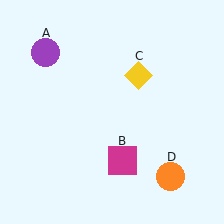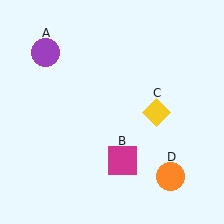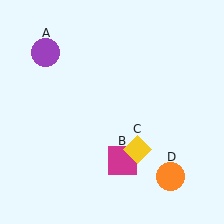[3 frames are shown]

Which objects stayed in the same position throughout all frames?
Purple circle (object A) and magenta square (object B) and orange circle (object D) remained stationary.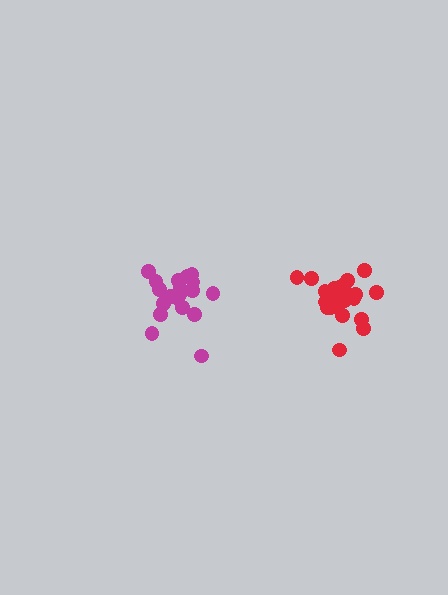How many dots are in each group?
Group 1: 21 dots, Group 2: 20 dots (41 total).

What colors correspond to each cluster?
The clusters are colored: red, magenta.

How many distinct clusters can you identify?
There are 2 distinct clusters.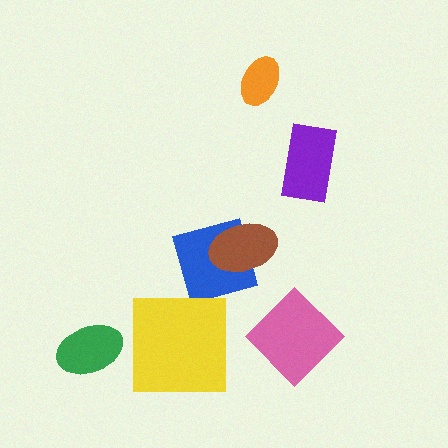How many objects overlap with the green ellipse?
0 objects overlap with the green ellipse.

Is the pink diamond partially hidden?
No, no other shape covers it.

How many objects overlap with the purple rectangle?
0 objects overlap with the purple rectangle.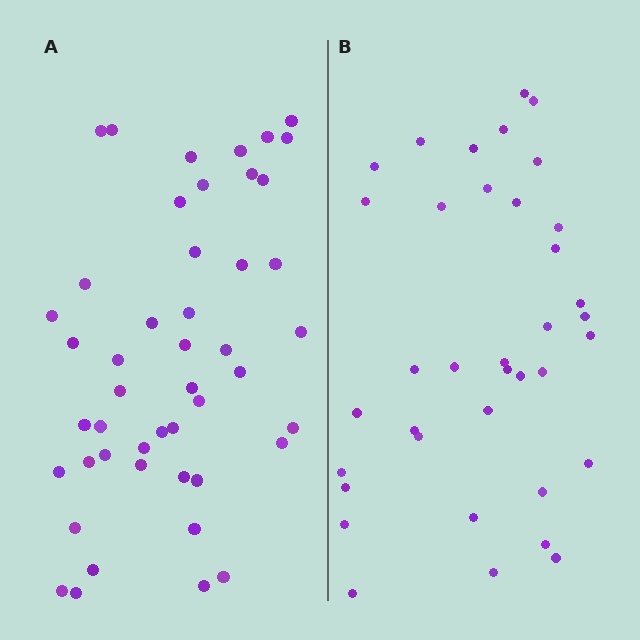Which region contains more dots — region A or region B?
Region A (the left region) has more dots.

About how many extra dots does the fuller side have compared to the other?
Region A has roughly 10 or so more dots than region B.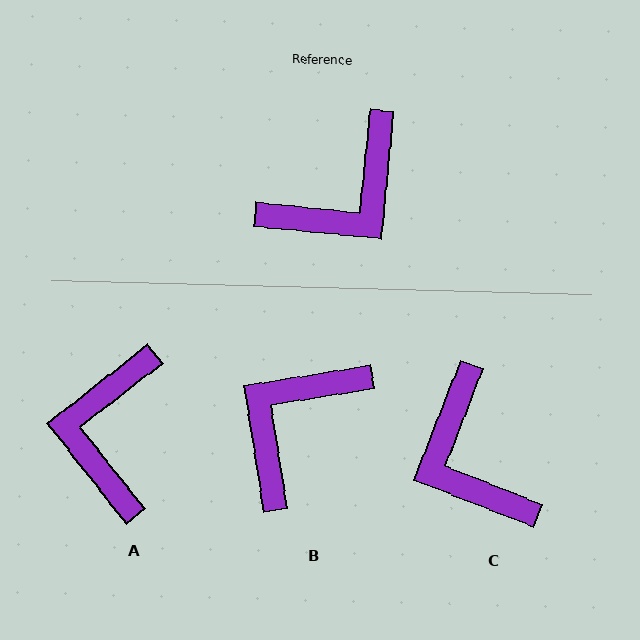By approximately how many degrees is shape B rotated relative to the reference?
Approximately 165 degrees clockwise.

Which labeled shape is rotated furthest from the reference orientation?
B, about 165 degrees away.